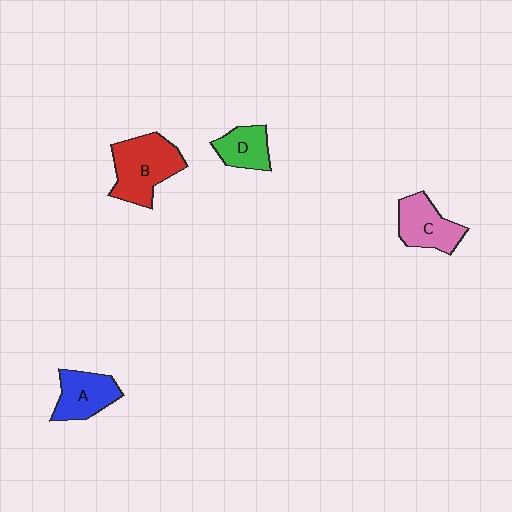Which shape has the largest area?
Shape B (red).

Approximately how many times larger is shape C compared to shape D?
Approximately 1.3 times.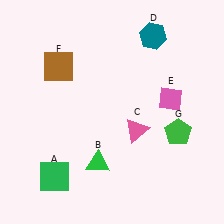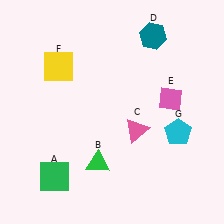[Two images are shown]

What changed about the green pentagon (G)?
In Image 1, G is green. In Image 2, it changed to cyan.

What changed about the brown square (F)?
In Image 1, F is brown. In Image 2, it changed to yellow.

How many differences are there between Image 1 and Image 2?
There are 2 differences between the two images.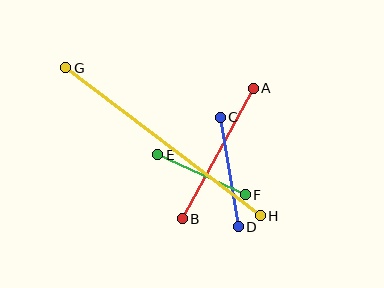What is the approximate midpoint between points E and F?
The midpoint is at approximately (202, 175) pixels.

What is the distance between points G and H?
The distance is approximately 244 pixels.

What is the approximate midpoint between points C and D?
The midpoint is at approximately (229, 172) pixels.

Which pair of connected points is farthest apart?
Points G and H are farthest apart.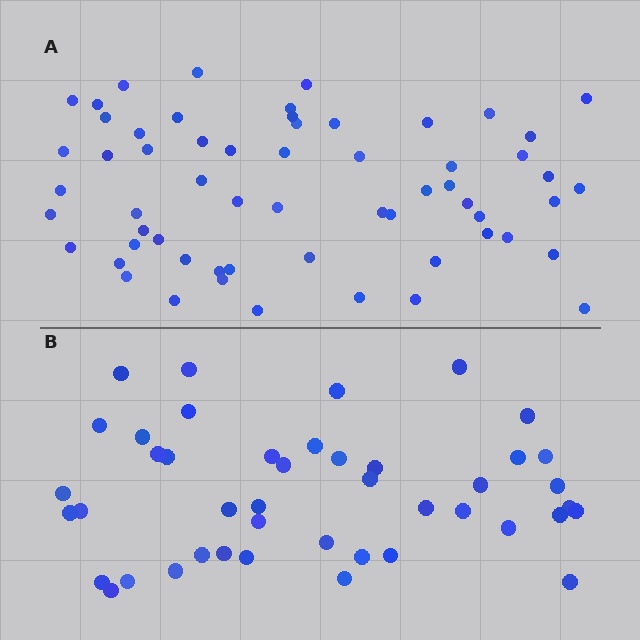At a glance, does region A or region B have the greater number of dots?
Region A (the top region) has more dots.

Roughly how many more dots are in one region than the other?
Region A has approximately 15 more dots than region B.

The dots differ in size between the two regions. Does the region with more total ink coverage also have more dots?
No. Region B has more total ink coverage because its dots are larger, but region A actually contains more individual dots. Total area can be misleading — the number of items is what matters here.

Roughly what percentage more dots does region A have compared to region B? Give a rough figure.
About 35% more.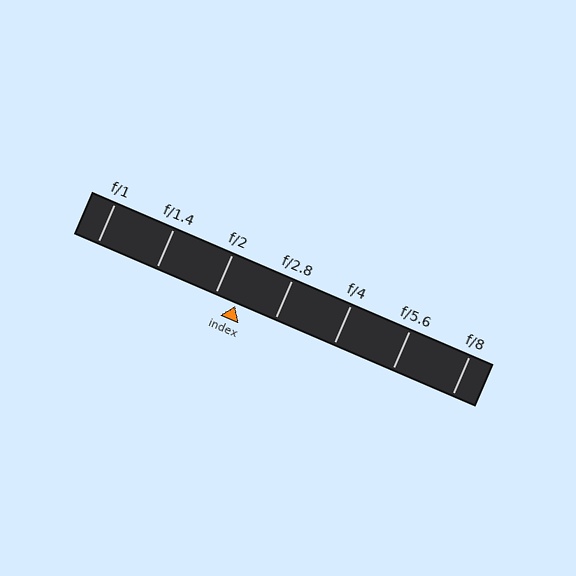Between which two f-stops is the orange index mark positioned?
The index mark is between f/2 and f/2.8.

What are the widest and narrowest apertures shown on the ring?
The widest aperture shown is f/1 and the narrowest is f/8.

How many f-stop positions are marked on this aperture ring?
There are 7 f-stop positions marked.